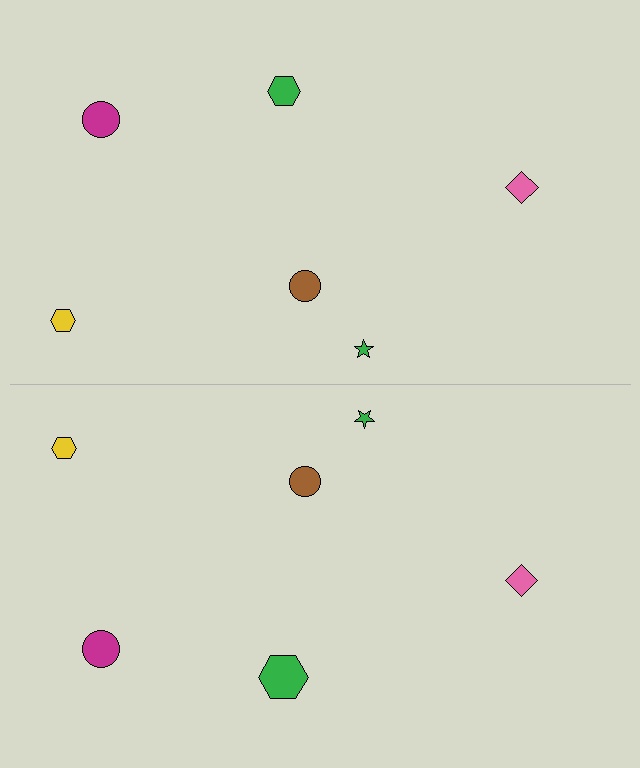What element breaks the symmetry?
The green hexagon on the bottom side has a different size than its mirror counterpart.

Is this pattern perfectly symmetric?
No, the pattern is not perfectly symmetric. The green hexagon on the bottom side has a different size than its mirror counterpart.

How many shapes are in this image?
There are 12 shapes in this image.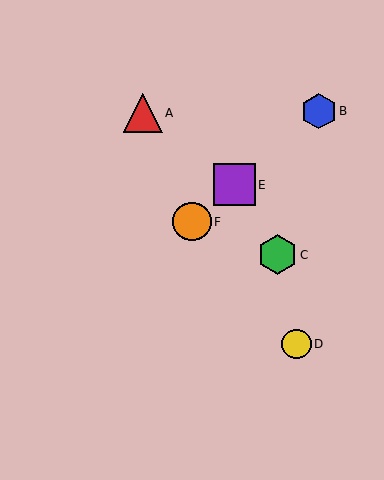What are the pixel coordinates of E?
Object E is at (234, 185).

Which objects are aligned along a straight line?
Objects B, E, F are aligned along a straight line.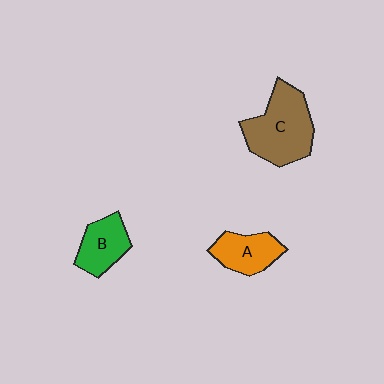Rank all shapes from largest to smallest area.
From largest to smallest: C (brown), A (orange), B (green).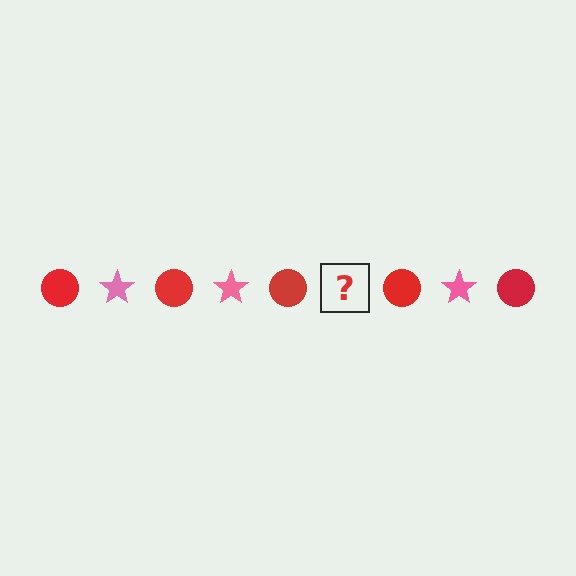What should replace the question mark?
The question mark should be replaced with a pink star.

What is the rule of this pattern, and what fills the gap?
The rule is that the pattern alternates between red circle and pink star. The gap should be filled with a pink star.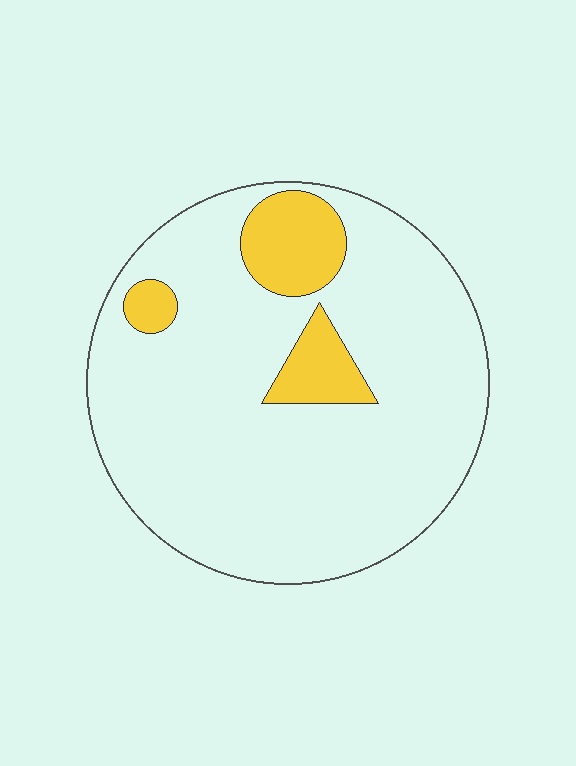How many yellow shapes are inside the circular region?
3.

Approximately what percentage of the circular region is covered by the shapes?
Approximately 15%.